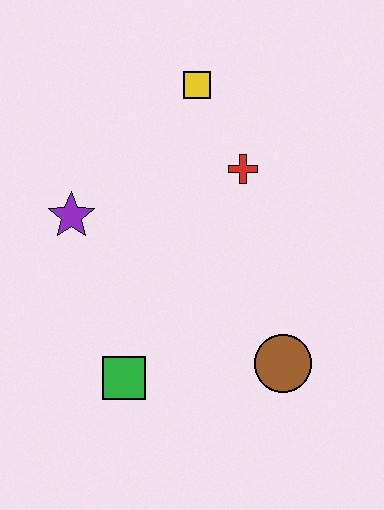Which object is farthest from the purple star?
The brown circle is farthest from the purple star.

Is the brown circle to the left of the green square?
No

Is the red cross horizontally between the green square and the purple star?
No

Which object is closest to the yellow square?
The red cross is closest to the yellow square.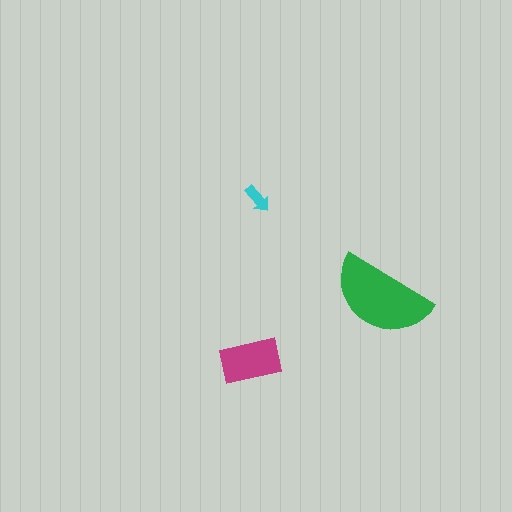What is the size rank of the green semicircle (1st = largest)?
1st.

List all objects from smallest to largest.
The cyan arrow, the magenta rectangle, the green semicircle.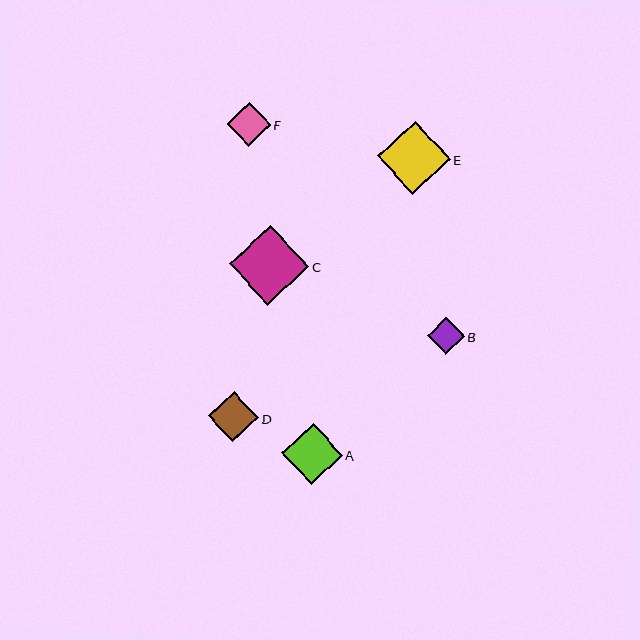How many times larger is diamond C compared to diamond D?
Diamond C is approximately 1.6 times the size of diamond D.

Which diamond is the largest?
Diamond C is the largest with a size of approximately 80 pixels.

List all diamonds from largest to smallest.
From largest to smallest: C, E, A, D, F, B.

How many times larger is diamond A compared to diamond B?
Diamond A is approximately 1.6 times the size of diamond B.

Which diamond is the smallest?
Diamond B is the smallest with a size of approximately 37 pixels.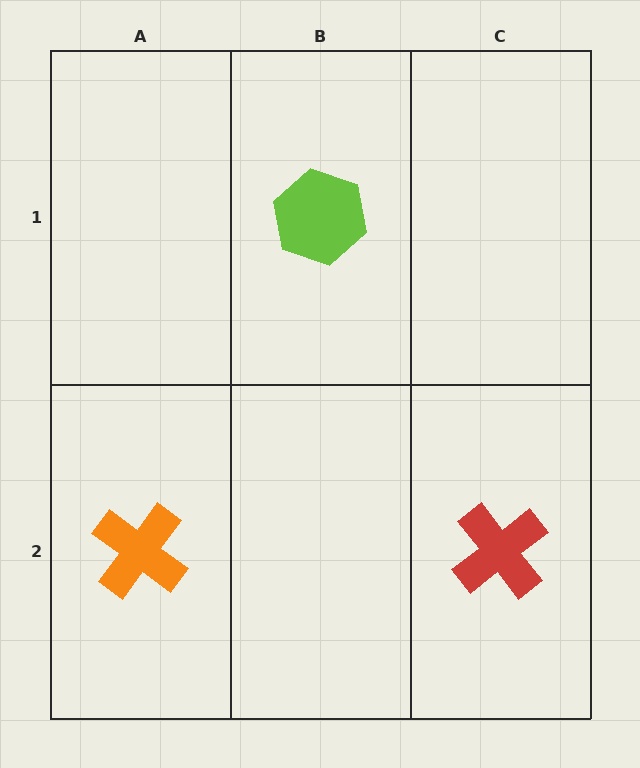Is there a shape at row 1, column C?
No, that cell is empty.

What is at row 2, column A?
An orange cross.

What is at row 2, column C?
A red cross.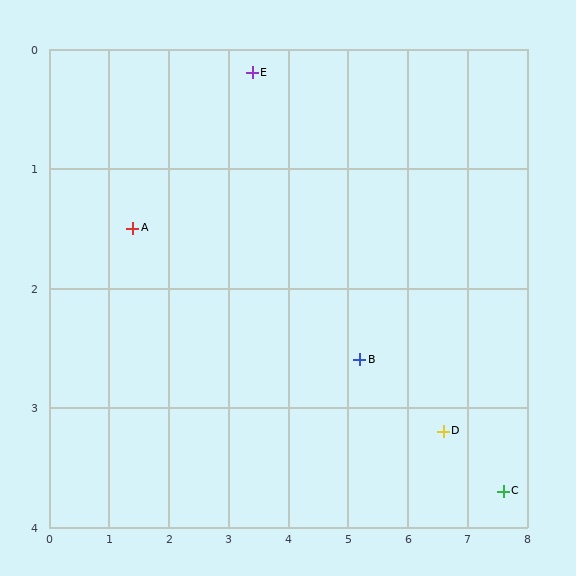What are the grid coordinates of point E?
Point E is at approximately (3.4, 0.2).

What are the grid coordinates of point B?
Point B is at approximately (5.2, 2.6).